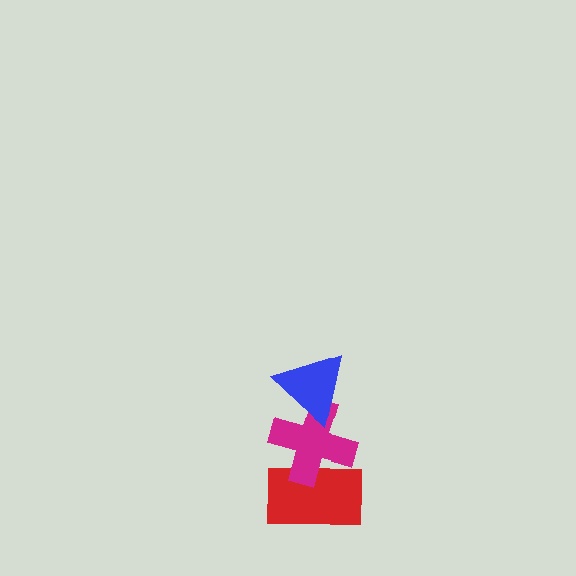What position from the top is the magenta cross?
The magenta cross is 2nd from the top.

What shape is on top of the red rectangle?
The magenta cross is on top of the red rectangle.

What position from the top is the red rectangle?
The red rectangle is 3rd from the top.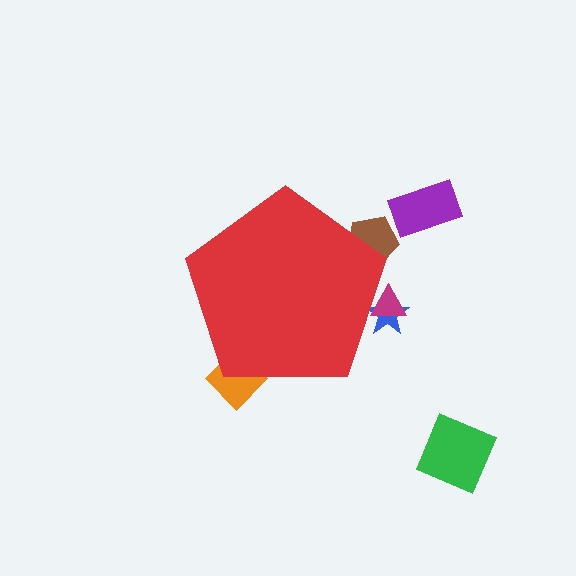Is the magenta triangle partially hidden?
Yes, the magenta triangle is partially hidden behind the red pentagon.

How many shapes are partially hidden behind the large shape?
4 shapes are partially hidden.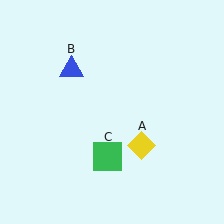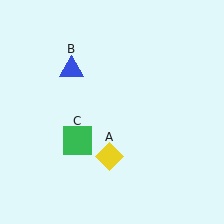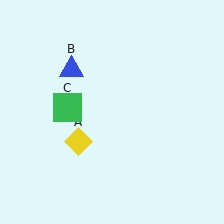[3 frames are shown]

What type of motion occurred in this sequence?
The yellow diamond (object A), green square (object C) rotated clockwise around the center of the scene.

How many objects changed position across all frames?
2 objects changed position: yellow diamond (object A), green square (object C).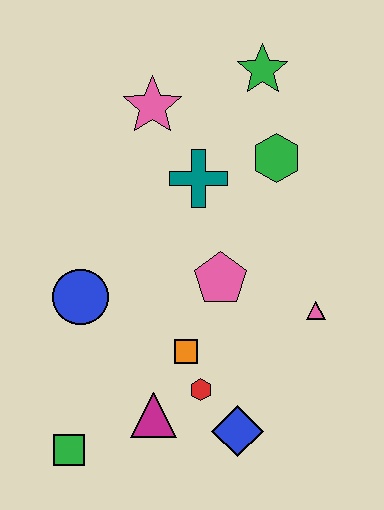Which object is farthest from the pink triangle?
The green square is farthest from the pink triangle.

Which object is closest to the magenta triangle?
The red hexagon is closest to the magenta triangle.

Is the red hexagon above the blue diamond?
Yes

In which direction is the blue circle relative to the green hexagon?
The blue circle is to the left of the green hexagon.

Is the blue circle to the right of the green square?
Yes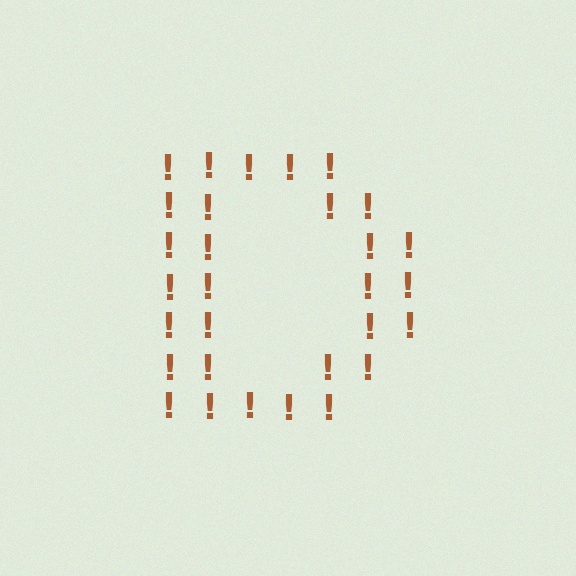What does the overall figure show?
The overall figure shows the letter D.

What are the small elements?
The small elements are exclamation marks.